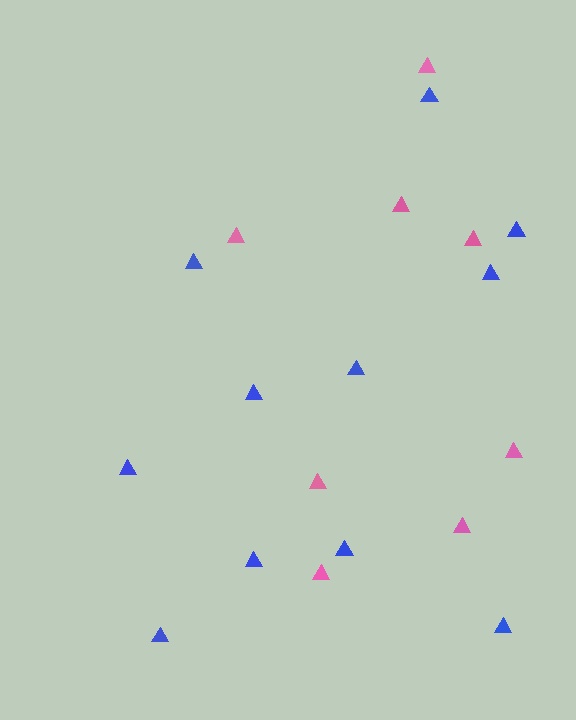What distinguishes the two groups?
There are 2 groups: one group of pink triangles (8) and one group of blue triangles (11).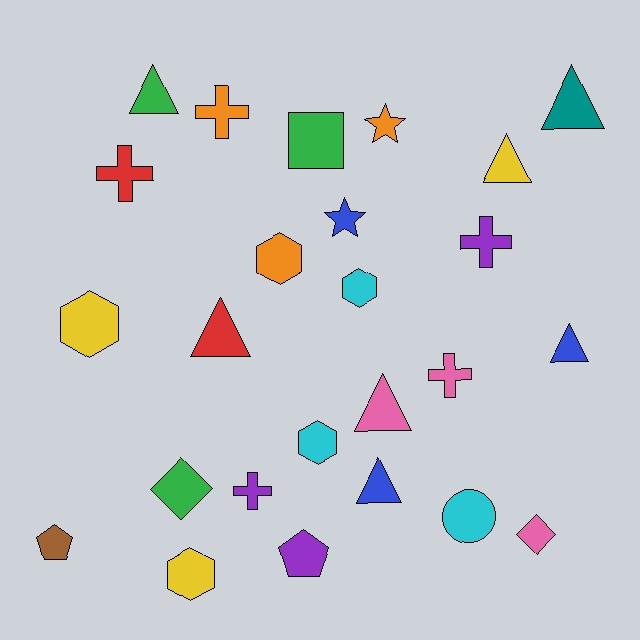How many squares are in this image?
There is 1 square.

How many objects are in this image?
There are 25 objects.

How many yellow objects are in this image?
There are 3 yellow objects.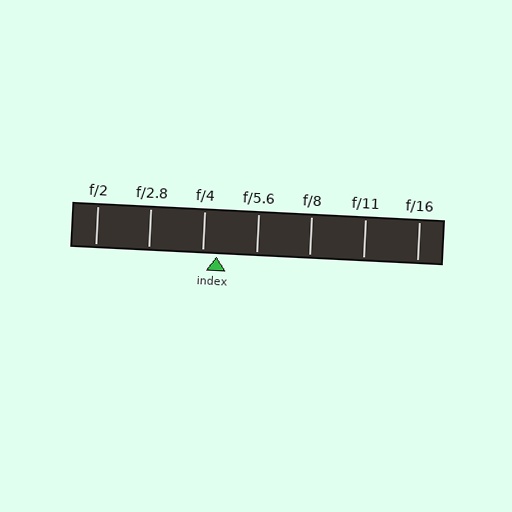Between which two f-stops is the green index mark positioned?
The index mark is between f/4 and f/5.6.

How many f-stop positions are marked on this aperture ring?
There are 7 f-stop positions marked.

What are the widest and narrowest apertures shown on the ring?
The widest aperture shown is f/2 and the narrowest is f/16.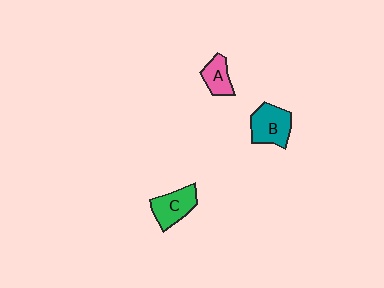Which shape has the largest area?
Shape B (teal).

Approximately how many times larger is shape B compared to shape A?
Approximately 1.5 times.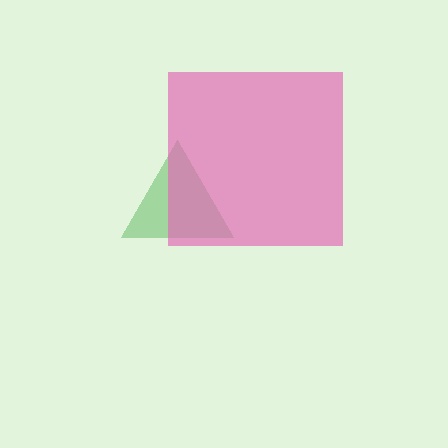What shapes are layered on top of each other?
The layered shapes are: a green triangle, a pink square.